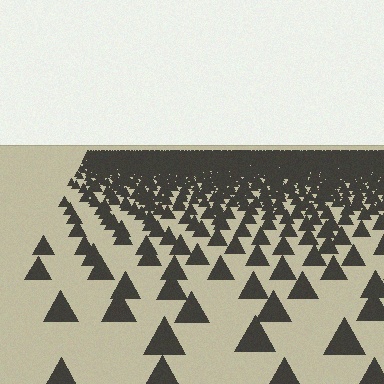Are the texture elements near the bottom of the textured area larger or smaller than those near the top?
Larger. Near the bottom, elements are closer to the viewer and appear at a bigger on-screen size.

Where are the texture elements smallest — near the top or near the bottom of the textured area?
Near the top.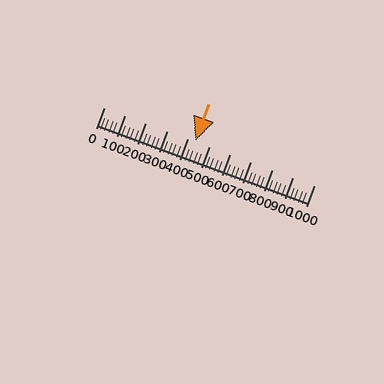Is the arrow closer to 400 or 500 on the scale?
The arrow is closer to 400.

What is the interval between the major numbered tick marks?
The major tick marks are spaced 100 units apart.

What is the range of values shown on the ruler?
The ruler shows values from 0 to 1000.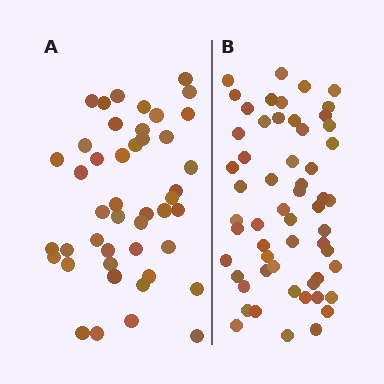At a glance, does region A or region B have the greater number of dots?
Region B (the right region) has more dots.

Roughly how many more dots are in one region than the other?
Region B has roughly 12 or so more dots than region A.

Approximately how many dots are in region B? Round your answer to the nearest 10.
About 60 dots. (The exact count is 57, which rounds to 60.)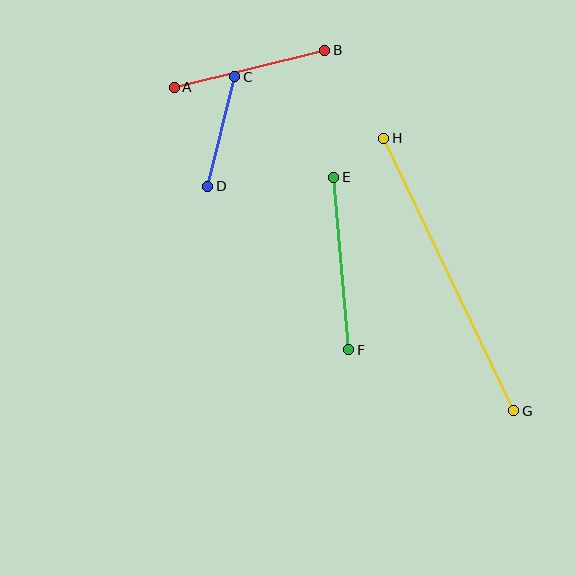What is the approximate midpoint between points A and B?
The midpoint is at approximately (250, 69) pixels.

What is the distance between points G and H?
The distance is approximately 302 pixels.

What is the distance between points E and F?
The distance is approximately 173 pixels.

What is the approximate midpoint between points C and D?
The midpoint is at approximately (221, 132) pixels.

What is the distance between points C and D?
The distance is approximately 113 pixels.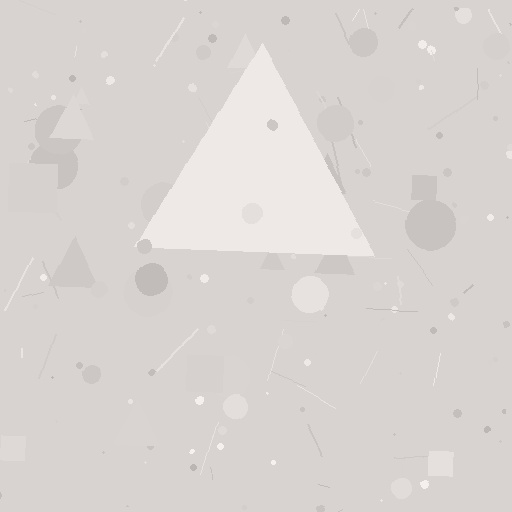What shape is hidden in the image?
A triangle is hidden in the image.